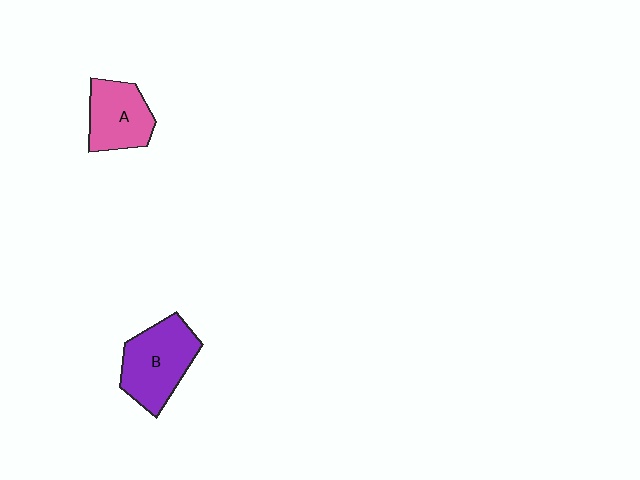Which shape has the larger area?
Shape B (purple).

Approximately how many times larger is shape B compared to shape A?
Approximately 1.3 times.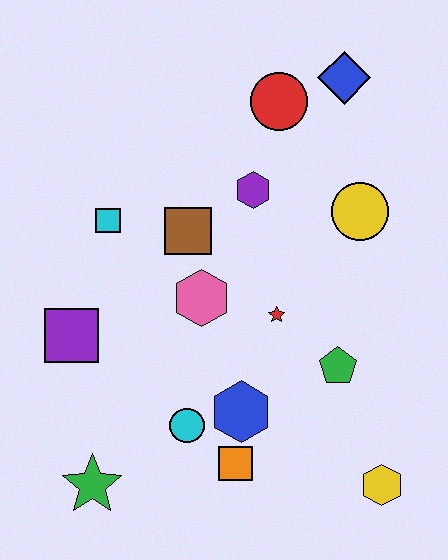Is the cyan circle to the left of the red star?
Yes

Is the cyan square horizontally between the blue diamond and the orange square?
No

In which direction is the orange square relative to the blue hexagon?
The orange square is below the blue hexagon.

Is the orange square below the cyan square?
Yes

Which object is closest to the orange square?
The blue hexagon is closest to the orange square.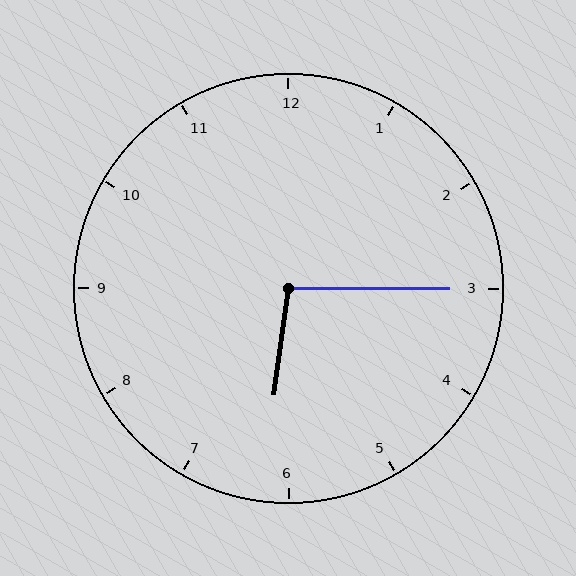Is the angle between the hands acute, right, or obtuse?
It is obtuse.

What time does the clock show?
6:15.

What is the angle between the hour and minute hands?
Approximately 98 degrees.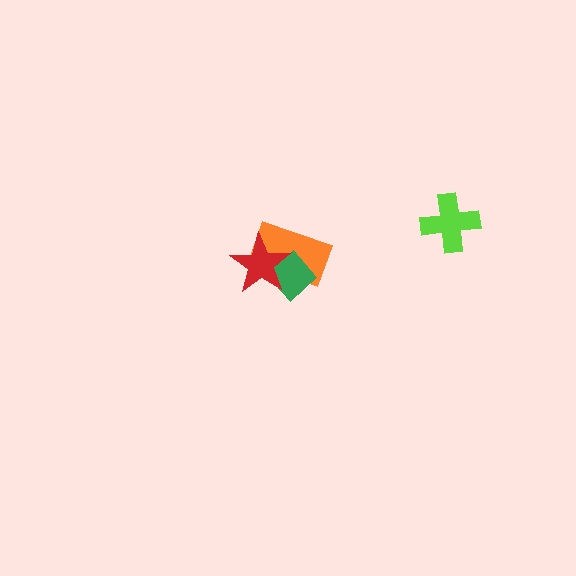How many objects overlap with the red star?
2 objects overlap with the red star.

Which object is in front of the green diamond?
The red star is in front of the green diamond.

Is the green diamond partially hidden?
Yes, it is partially covered by another shape.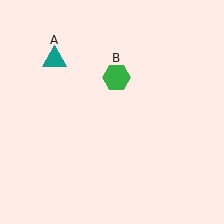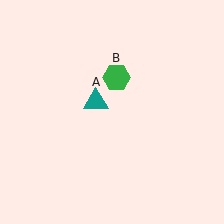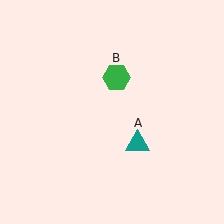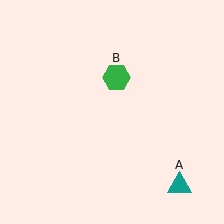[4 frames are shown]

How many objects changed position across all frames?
1 object changed position: teal triangle (object A).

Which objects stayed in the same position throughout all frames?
Green hexagon (object B) remained stationary.